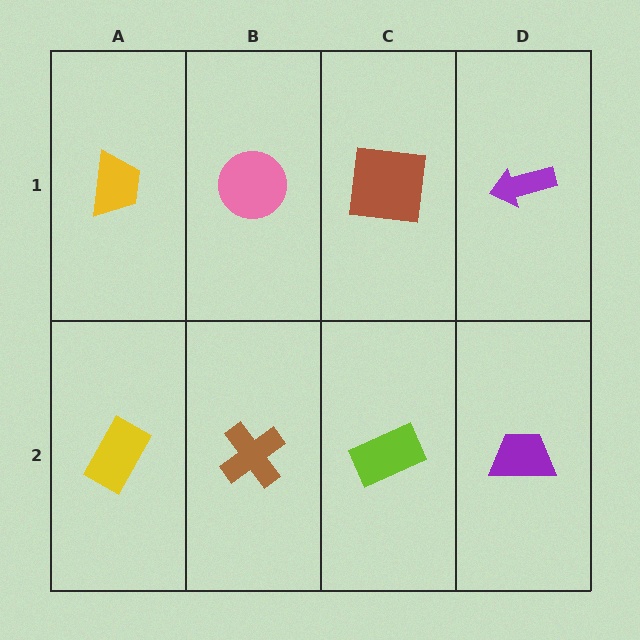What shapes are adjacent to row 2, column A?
A yellow trapezoid (row 1, column A), a brown cross (row 2, column B).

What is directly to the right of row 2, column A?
A brown cross.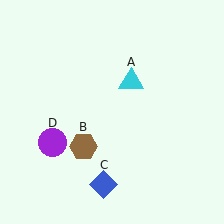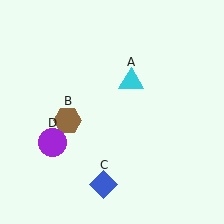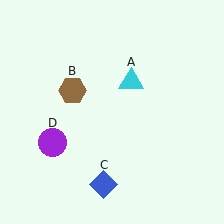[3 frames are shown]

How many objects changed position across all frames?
1 object changed position: brown hexagon (object B).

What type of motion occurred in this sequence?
The brown hexagon (object B) rotated clockwise around the center of the scene.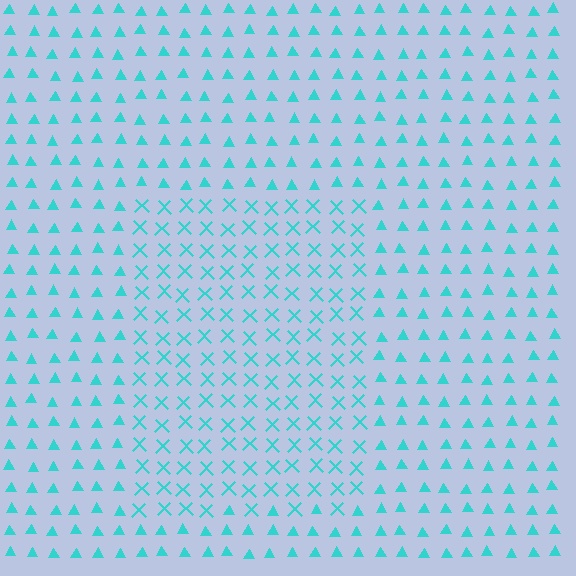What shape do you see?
I see a rectangle.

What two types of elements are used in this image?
The image uses X marks inside the rectangle region and triangles outside it.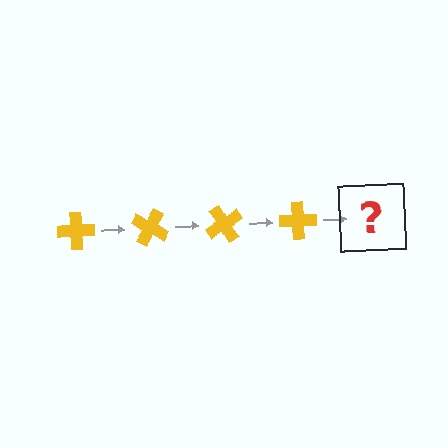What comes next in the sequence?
The next element should be a yellow cross rotated 120 degrees.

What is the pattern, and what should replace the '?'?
The pattern is that the cross rotates 30 degrees each step. The '?' should be a yellow cross rotated 120 degrees.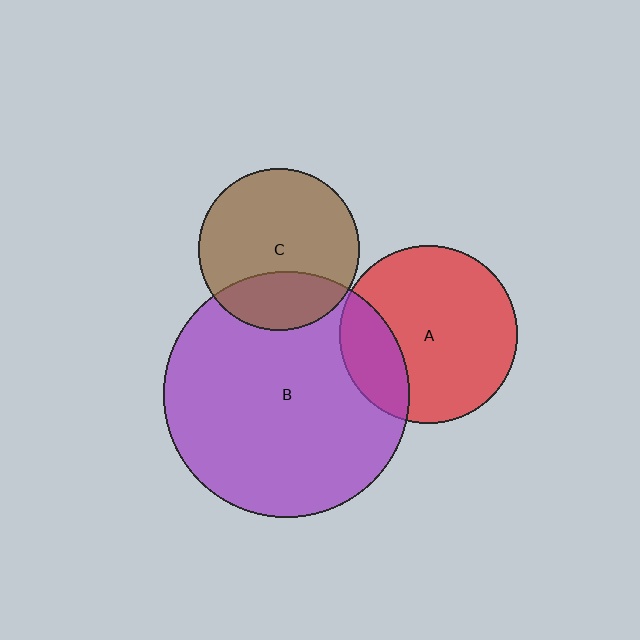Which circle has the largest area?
Circle B (purple).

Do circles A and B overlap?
Yes.